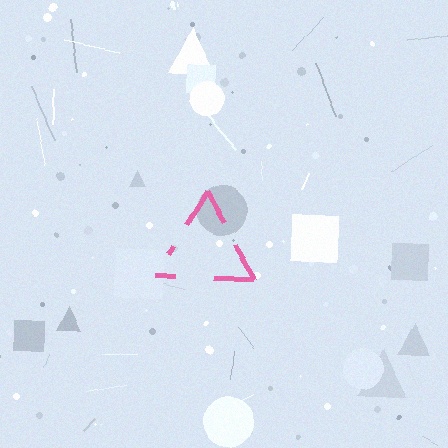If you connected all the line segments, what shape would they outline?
They would outline a triangle.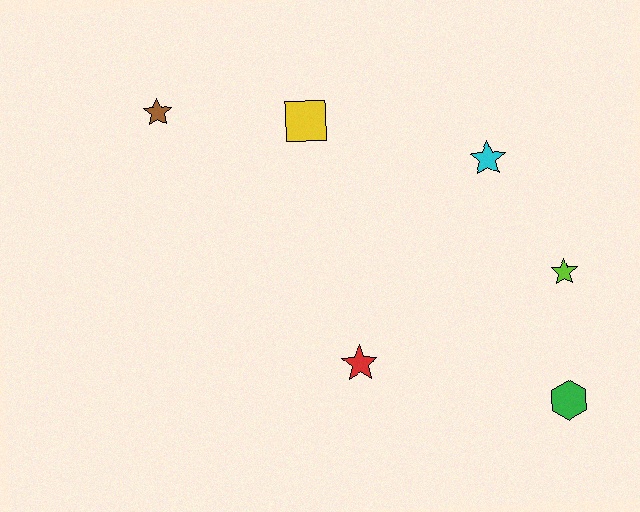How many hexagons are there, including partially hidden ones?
There is 1 hexagon.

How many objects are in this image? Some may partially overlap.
There are 6 objects.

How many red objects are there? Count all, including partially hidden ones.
There is 1 red object.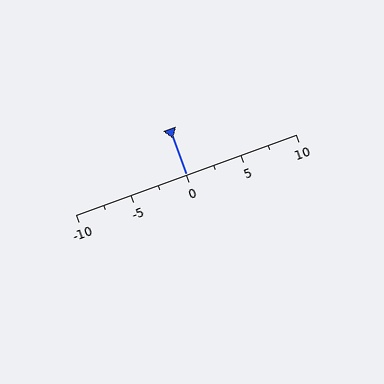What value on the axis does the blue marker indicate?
The marker indicates approximately 0.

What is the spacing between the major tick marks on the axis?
The major ticks are spaced 5 apart.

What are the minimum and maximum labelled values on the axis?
The axis runs from -10 to 10.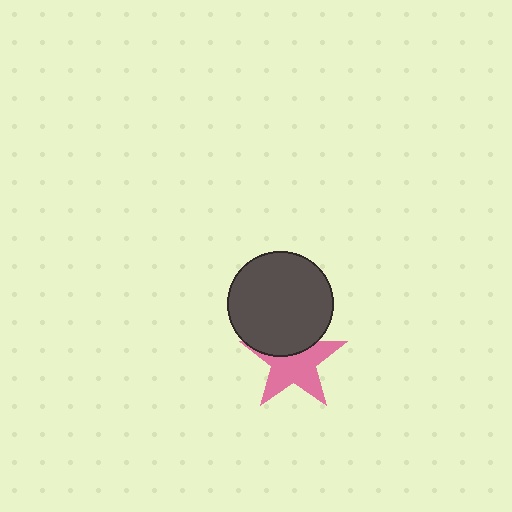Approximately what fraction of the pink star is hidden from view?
Roughly 35% of the pink star is hidden behind the dark gray circle.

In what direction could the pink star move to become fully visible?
The pink star could move down. That would shift it out from behind the dark gray circle entirely.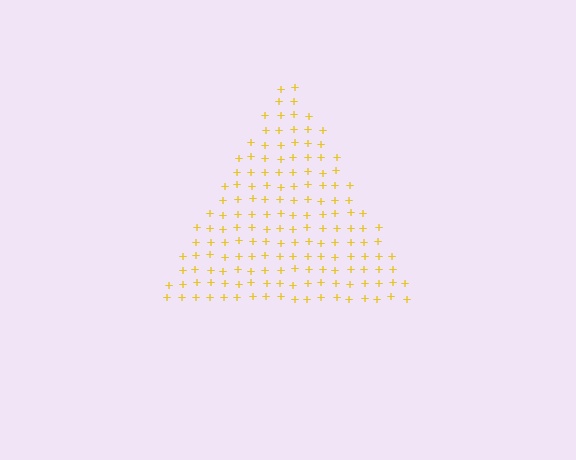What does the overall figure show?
The overall figure shows a triangle.